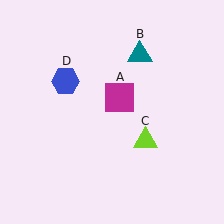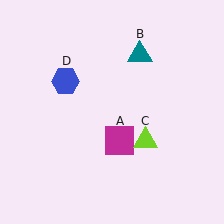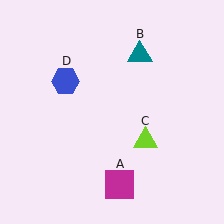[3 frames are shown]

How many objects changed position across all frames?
1 object changed position: magenta square (object A).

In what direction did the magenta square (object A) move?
The magenta square (object A) moved down.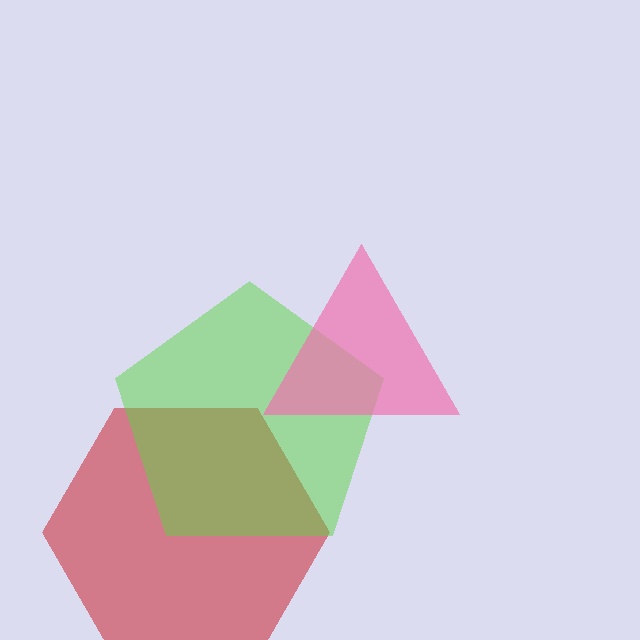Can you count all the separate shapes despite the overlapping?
Yes, there are 3 separate shapes.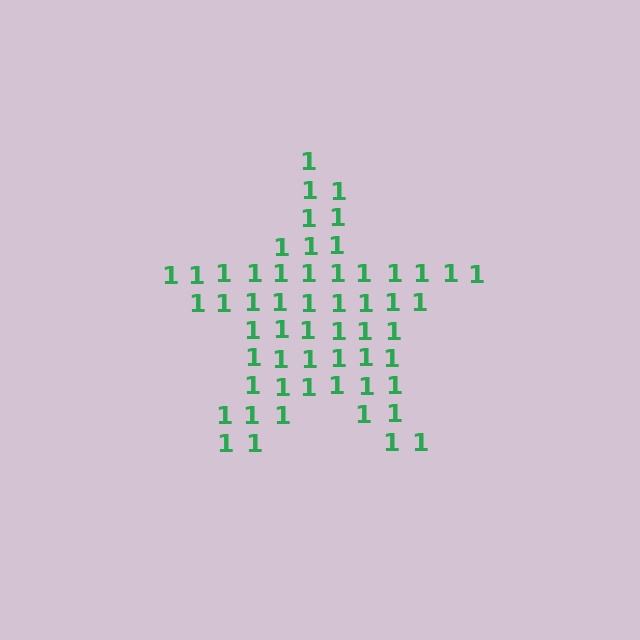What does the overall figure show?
The overall figure shows a star.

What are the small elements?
The small elements are digit 1's.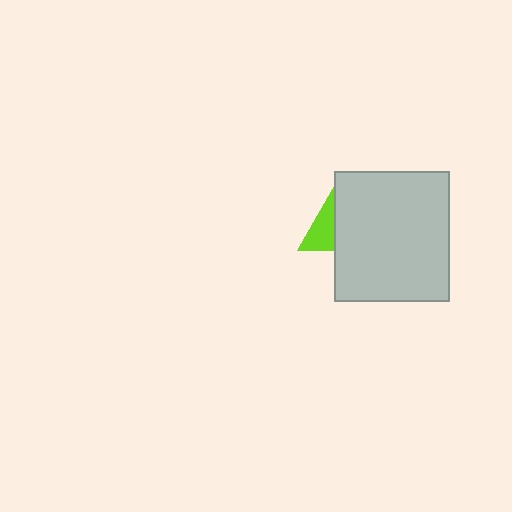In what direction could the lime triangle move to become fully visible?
The lime triangle could move left. That would shift it out from behind the light gray rectangle entirely.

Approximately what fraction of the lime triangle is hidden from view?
Roughly 65% of the lime triangle is hidden behind the light gray rectangle.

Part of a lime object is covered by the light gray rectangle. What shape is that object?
It is a triangle.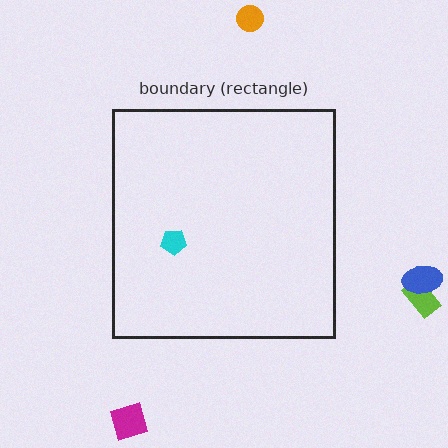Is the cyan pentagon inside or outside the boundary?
Inside.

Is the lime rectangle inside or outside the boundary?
Outside.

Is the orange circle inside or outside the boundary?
Outside.